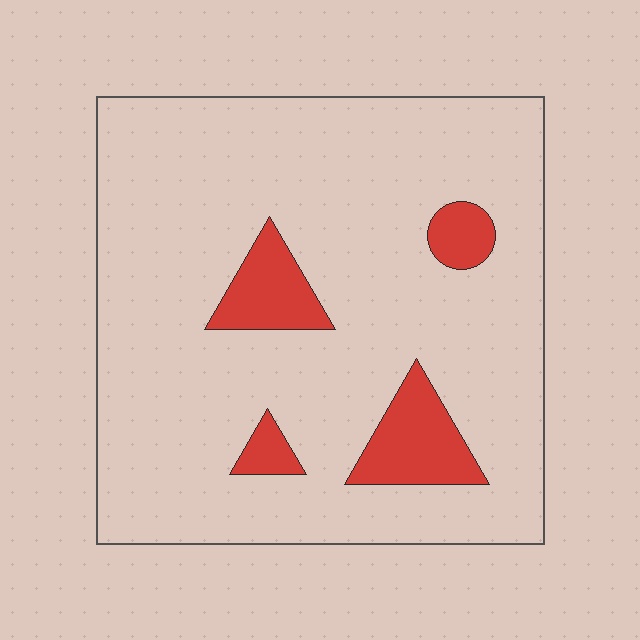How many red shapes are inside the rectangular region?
4.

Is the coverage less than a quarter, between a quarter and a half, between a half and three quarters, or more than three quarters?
Less than a quarter.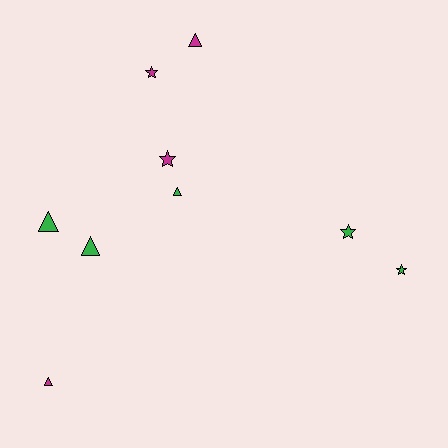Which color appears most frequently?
Green, with 5 objects.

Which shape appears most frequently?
Triangle, with 5 objects.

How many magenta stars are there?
There are 2 magenta stars.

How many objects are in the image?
There are 9 objects.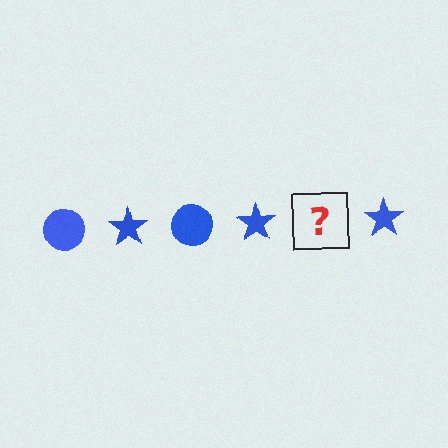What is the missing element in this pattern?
The missing element is a blue circle.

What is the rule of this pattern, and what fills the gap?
The rule is that the pattern cycles through circle, star shapes in blue. The gap should be filled with a blue circle.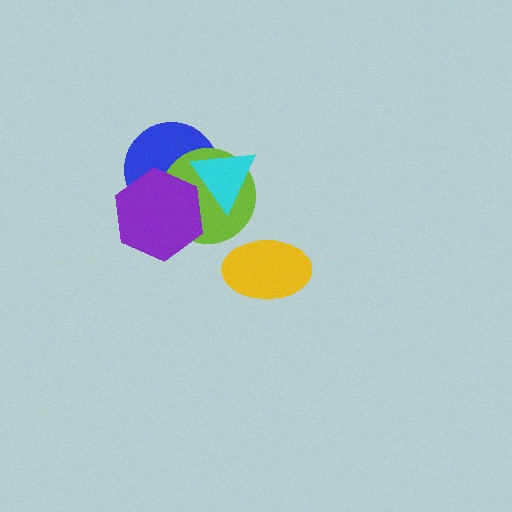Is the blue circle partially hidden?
Yes, it is partially covered by another shape.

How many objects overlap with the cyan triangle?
3 objects overlap with the cyan triangle.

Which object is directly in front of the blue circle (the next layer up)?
The lime circle is directly in front of the blue circle.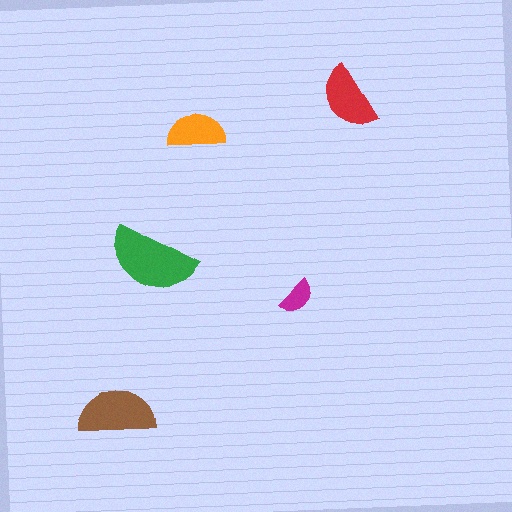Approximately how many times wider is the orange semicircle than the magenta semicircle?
About 1.5 times wider.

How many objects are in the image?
There are 5 objects in the image.